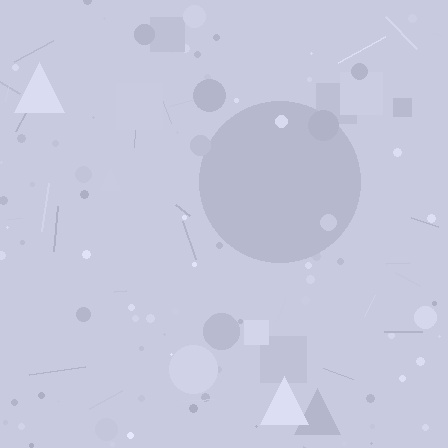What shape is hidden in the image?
A circle is hidden in the image.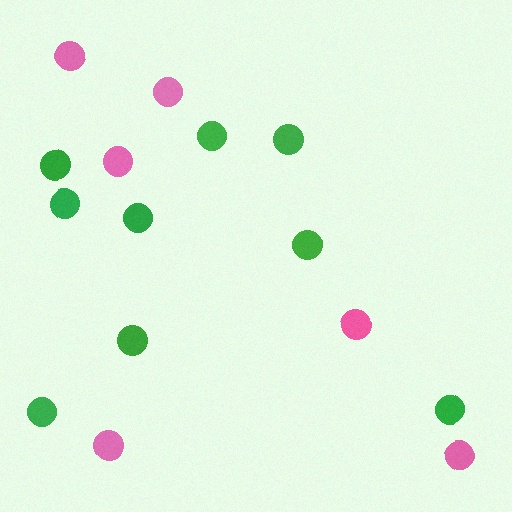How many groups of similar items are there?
There are 2 groups: one group of green circles (9) and one group of pink circles (6).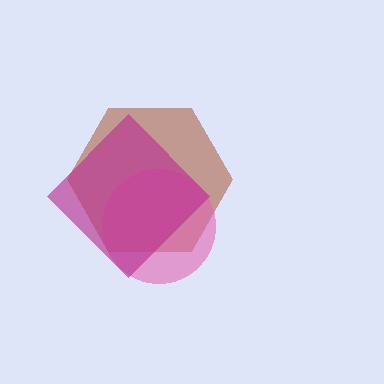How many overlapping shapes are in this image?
There are 3 overlapping shapes in the image.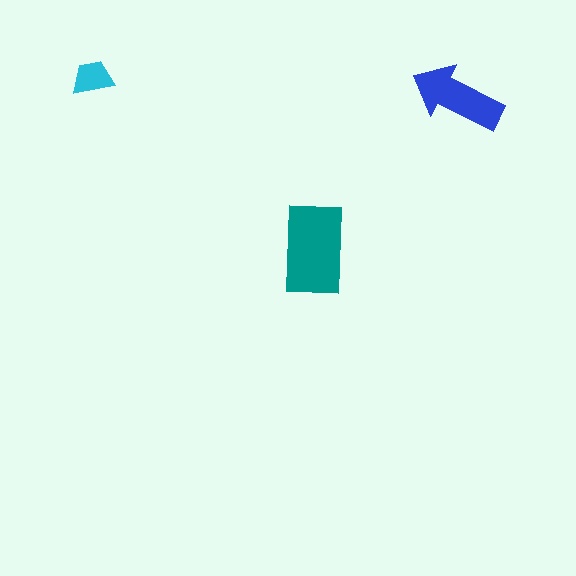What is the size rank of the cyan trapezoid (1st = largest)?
3rd.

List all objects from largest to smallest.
The teal rectangle, the blue arrow, the cyan trapezoid.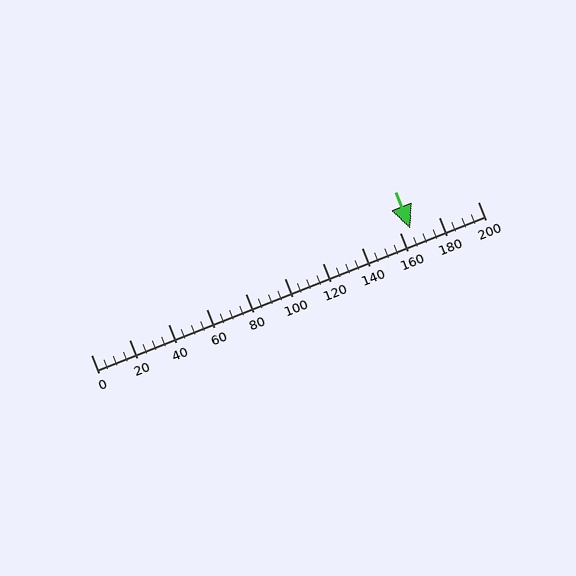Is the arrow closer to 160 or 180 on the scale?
The arrow is closer to 160.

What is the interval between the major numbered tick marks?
The major tick marks are spaced 20 units apart.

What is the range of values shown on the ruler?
The ruler shows values from 0 to 200.